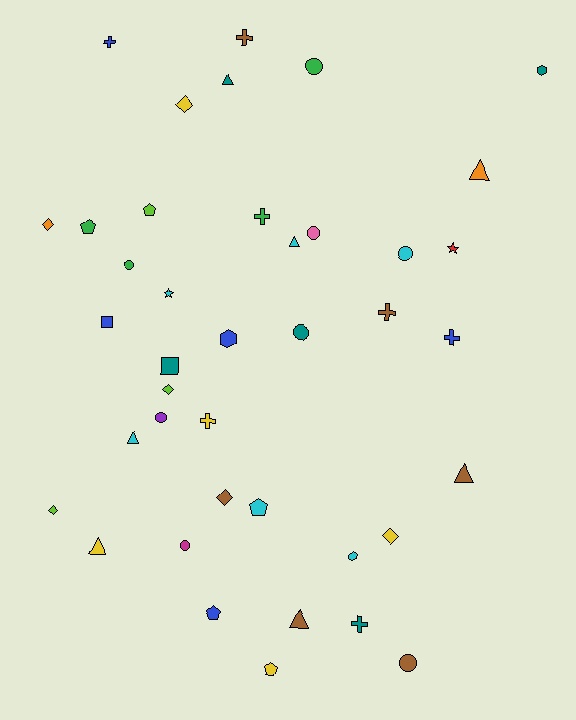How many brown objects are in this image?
There are 6 brown objects.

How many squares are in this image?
There are 2 squares.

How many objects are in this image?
There are 40 objects.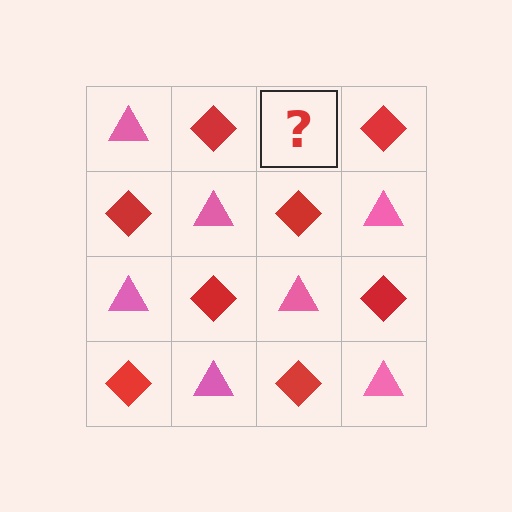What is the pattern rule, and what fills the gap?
The rule is that it alternates pink triangle and red diamond in a checkerboard pattern. The gap should be filled with a pink triangle.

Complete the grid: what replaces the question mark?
The question mark should be replaced with a pink triangle.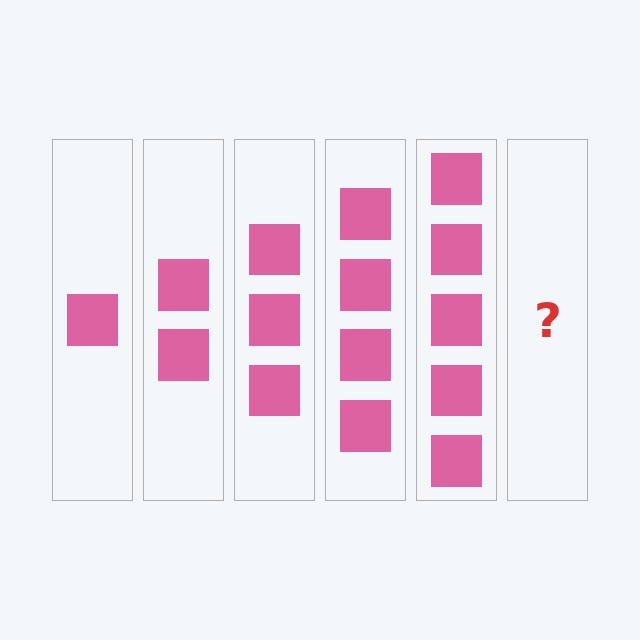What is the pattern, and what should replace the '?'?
The pattern is that each step adds one more square. The '?' should be 6 squares.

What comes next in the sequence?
The next element should be 6 squares.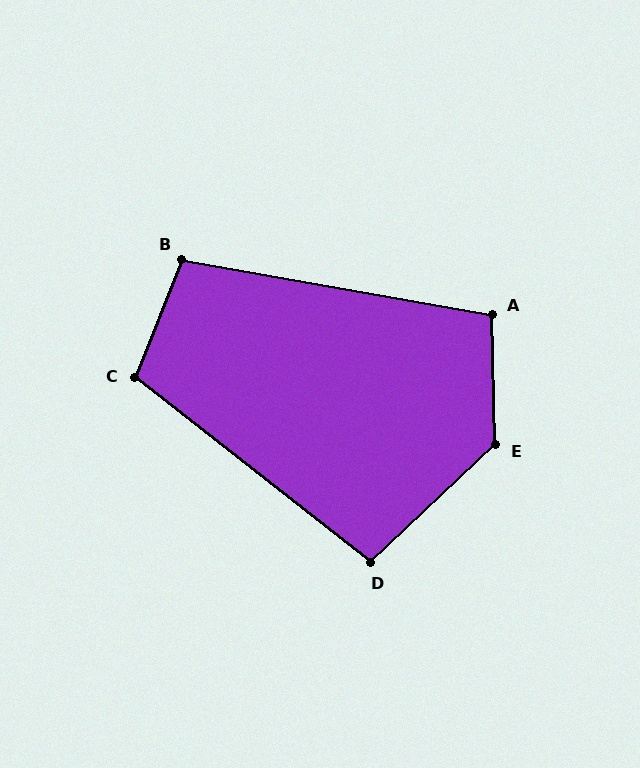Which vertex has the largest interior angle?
E, at approximately 132 degrees.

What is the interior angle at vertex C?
Approximately 106 degrees (obtuse).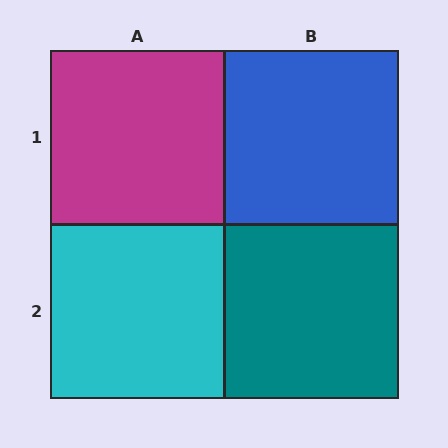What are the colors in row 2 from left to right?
Cyan, teal.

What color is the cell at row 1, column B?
Blue.